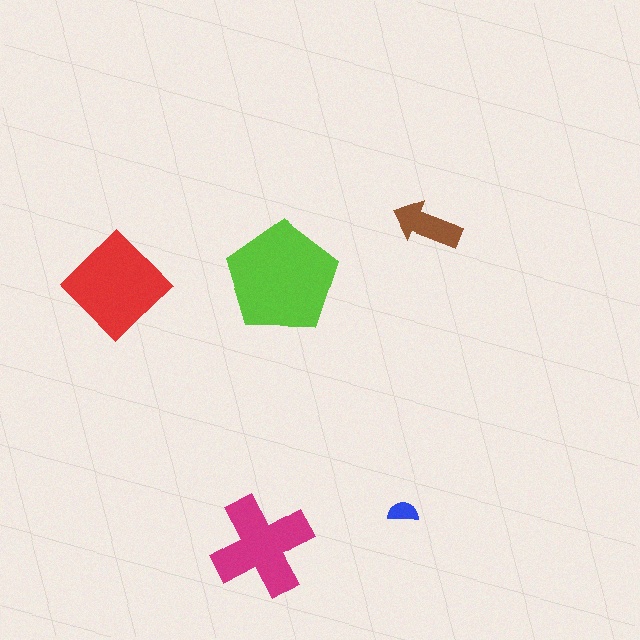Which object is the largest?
The lime pentagon.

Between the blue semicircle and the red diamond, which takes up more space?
The red diamond.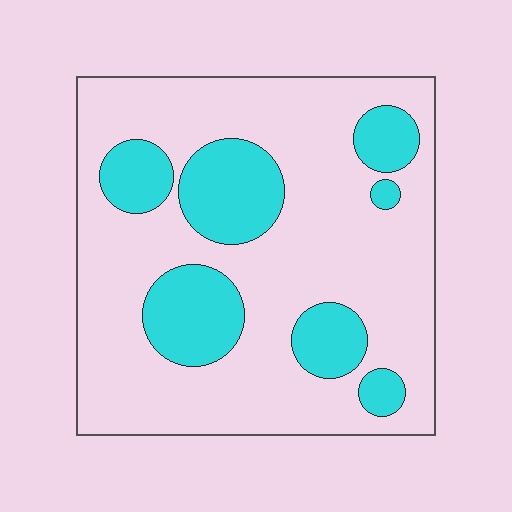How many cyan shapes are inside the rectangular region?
7.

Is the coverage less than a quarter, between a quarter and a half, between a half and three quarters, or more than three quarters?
Between a quarter and a half.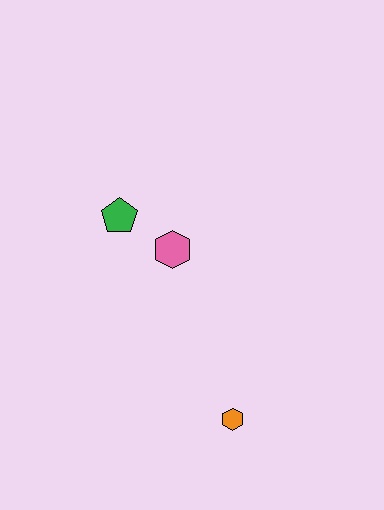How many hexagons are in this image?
There are 2 hexagons.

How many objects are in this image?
There are 3 objects.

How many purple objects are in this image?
There are no purple objects.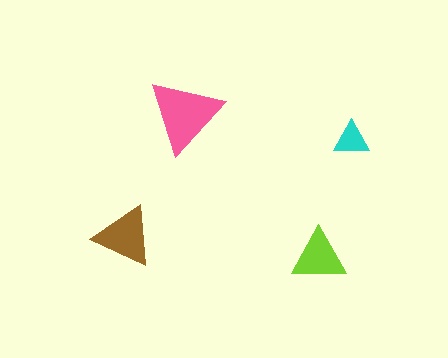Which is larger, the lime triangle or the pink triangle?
The pink one.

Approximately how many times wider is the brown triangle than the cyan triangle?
About 1.5 times wider.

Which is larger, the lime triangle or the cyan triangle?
The lime one.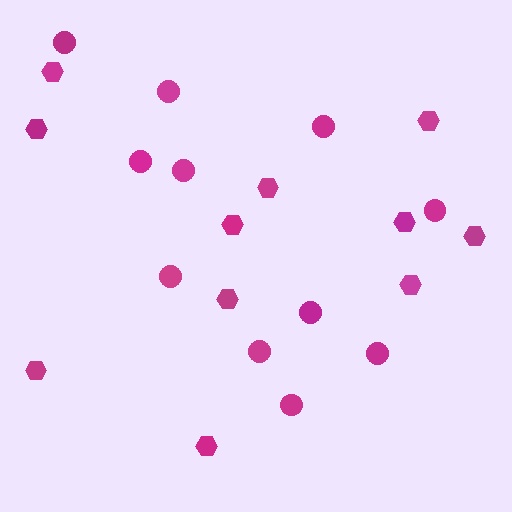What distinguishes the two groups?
There are 2 groups: one group of circles (11) and one group of hexagons (11).